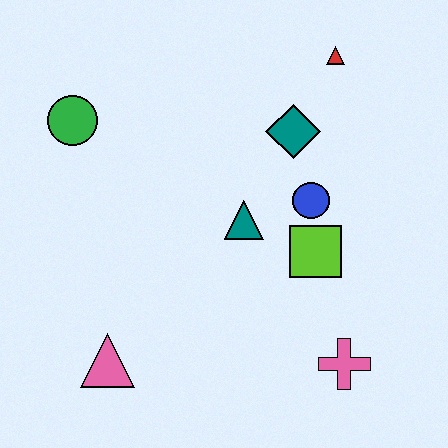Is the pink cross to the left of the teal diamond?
No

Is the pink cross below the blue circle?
Yes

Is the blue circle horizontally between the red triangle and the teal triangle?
Yes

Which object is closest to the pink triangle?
The teal triangle is closest to the pink triangle.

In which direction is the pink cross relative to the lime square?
The pink cross is below the lime square.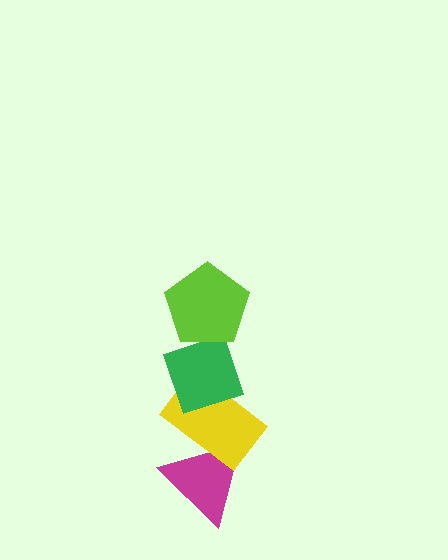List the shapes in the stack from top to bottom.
From top to bottom: the lime pentagon, the green diamond, the yellow rectangle, the magenta triangle.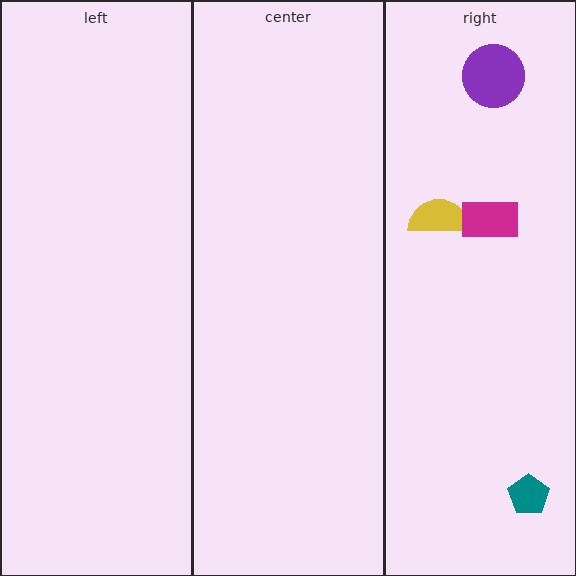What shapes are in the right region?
The teal pentagon, the yellow semicircle, the purple circle, the magenta rectangle.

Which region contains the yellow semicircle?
The right region.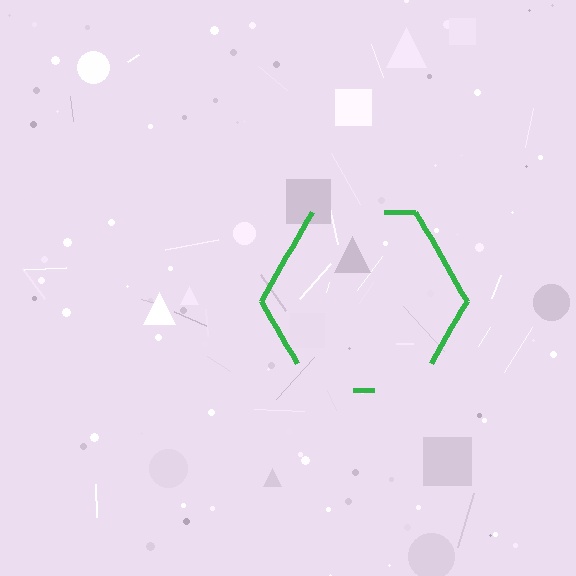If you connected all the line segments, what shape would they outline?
They would outline a hexagon.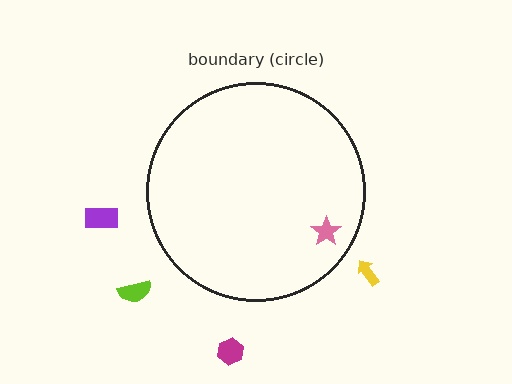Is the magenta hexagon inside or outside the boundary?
Outside.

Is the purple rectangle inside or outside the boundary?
Outside.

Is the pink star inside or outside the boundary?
Inside.